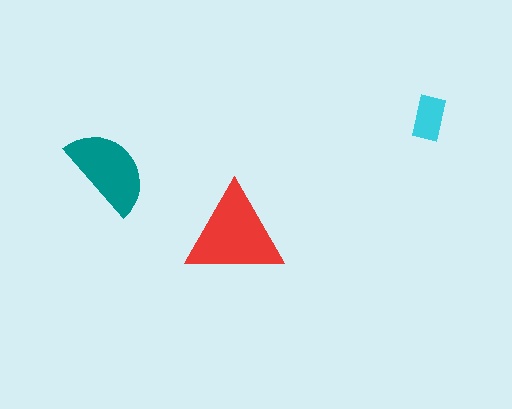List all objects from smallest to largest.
The cyan rectangle, the teal semicircle, the red triangle.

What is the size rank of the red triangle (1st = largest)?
1st.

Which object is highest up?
The cyan rectangle is topmost.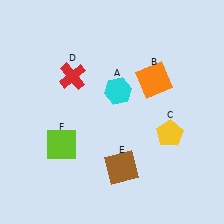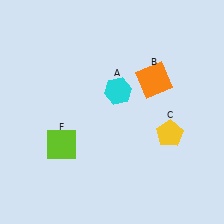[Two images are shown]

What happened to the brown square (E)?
The brown square (E) was removed in Image 2. It was in the bottom-right area of Image 1.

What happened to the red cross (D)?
The red cross (D) was removed in Image 2. It was in the top-left area of Image 1.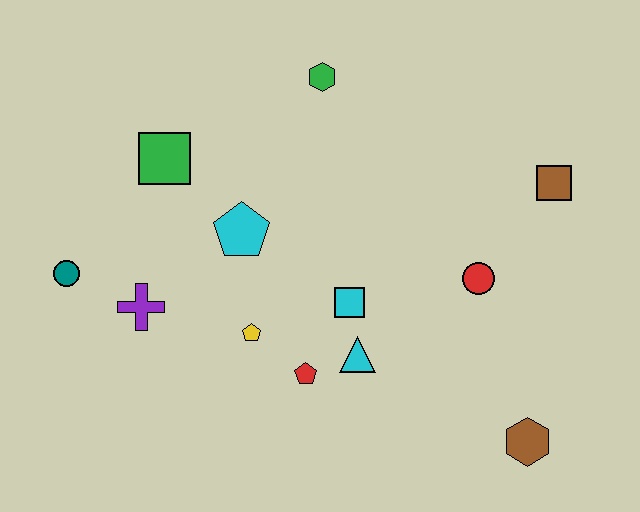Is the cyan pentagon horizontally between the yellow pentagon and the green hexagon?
No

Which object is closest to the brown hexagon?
The red circle is closest to the brown hexagon.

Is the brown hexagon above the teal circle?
No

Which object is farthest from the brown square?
The teal circle is farthest from the brown square.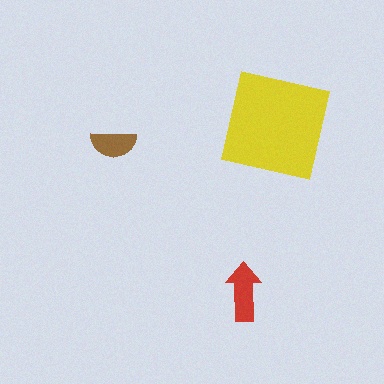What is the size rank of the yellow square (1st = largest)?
1st.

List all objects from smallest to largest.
The brown semicircle, the red arrow, the yellow square.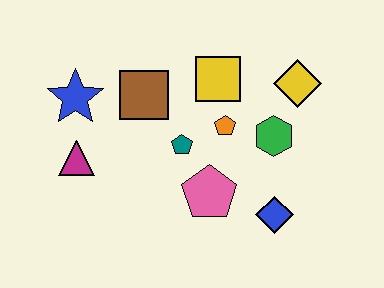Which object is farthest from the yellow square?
The magenta triangle is farthest from the yellow square.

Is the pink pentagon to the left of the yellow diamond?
Yes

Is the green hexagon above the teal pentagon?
Yes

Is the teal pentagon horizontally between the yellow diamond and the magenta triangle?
Yes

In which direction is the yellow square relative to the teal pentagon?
The yellow square is above the teal pentagon.